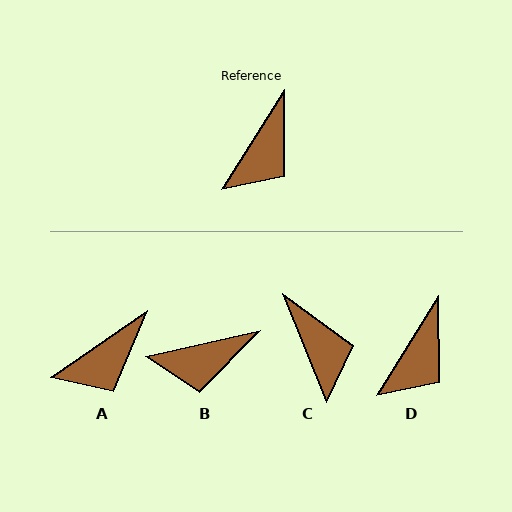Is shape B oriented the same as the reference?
No, it is off by about 45 degrees.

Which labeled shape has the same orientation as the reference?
D.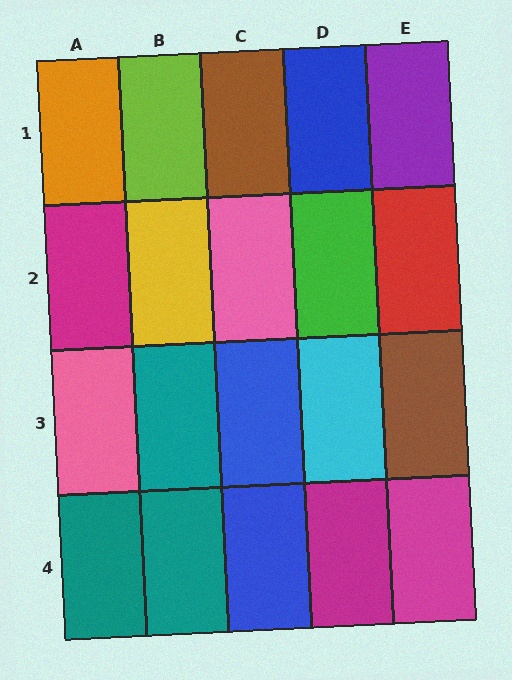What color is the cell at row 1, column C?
Brown.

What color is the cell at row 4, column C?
Blue.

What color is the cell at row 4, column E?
Magenta.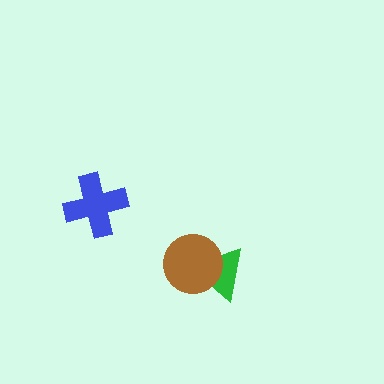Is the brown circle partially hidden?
No, no other shape covers it.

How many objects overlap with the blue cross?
0 objects overlap with the blue cross.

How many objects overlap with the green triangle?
1 object overlaps with the green triangle.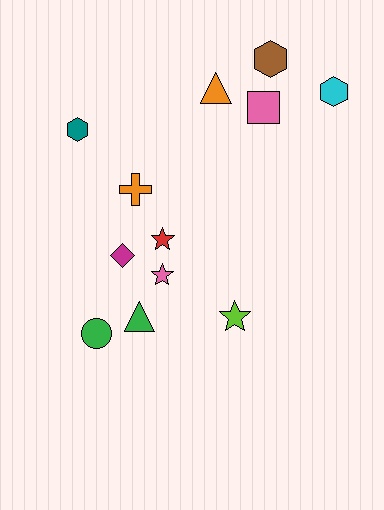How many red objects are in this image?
There is 1 red object.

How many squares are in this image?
There is 1 square.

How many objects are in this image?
There are 12 objects.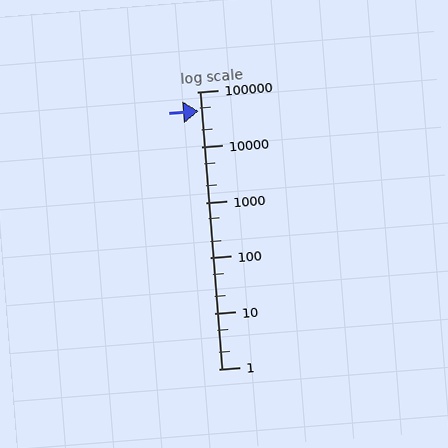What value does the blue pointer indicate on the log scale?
The pointer indicates approximately 44000.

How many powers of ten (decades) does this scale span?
The scale spans 5 decades, from 1 to 100000.